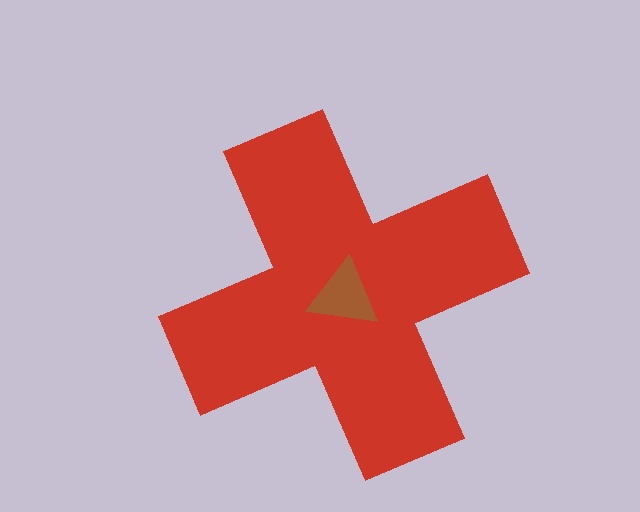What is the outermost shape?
The red cross.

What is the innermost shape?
The brown triangle.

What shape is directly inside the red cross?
The brown triangle.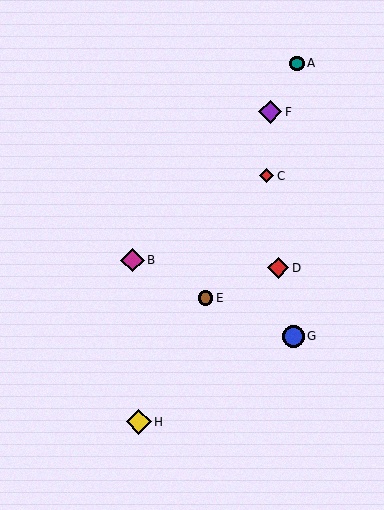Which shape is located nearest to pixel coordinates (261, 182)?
The red diamond (labeled C) at (267, 176) is nearest to that location.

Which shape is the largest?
The yellow diamond (labeled H) is the largest.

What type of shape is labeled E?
Shape E is a brown circle.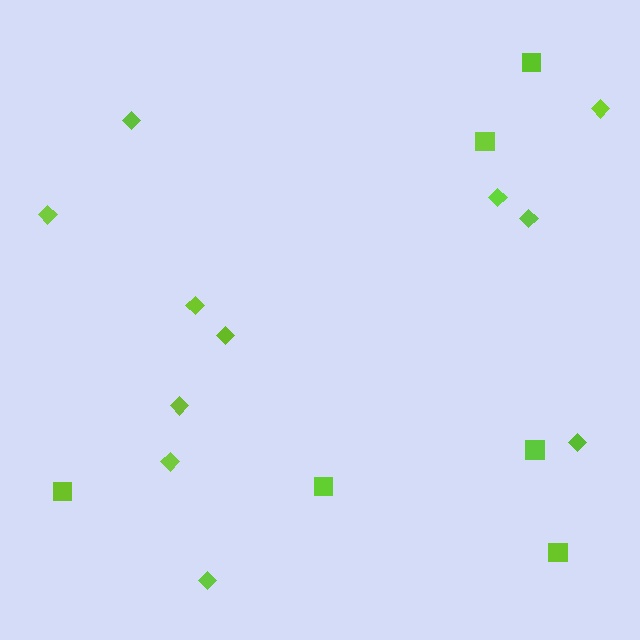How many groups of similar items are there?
There are 2 groups: one group of squares (6) and one group of diamonds (11).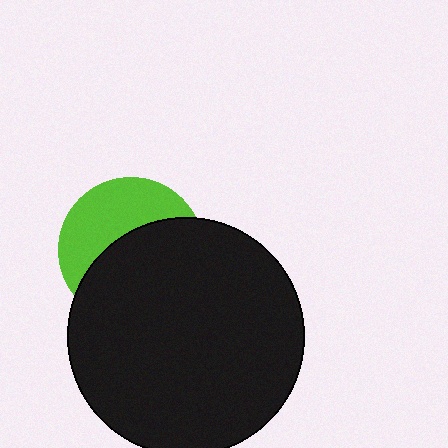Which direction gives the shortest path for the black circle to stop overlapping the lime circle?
Moving down gives the shortest separation.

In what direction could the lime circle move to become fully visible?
The lime circle could move up. That would shift it out from behind the black circle entirely.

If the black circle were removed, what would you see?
You would see the complete lime circle.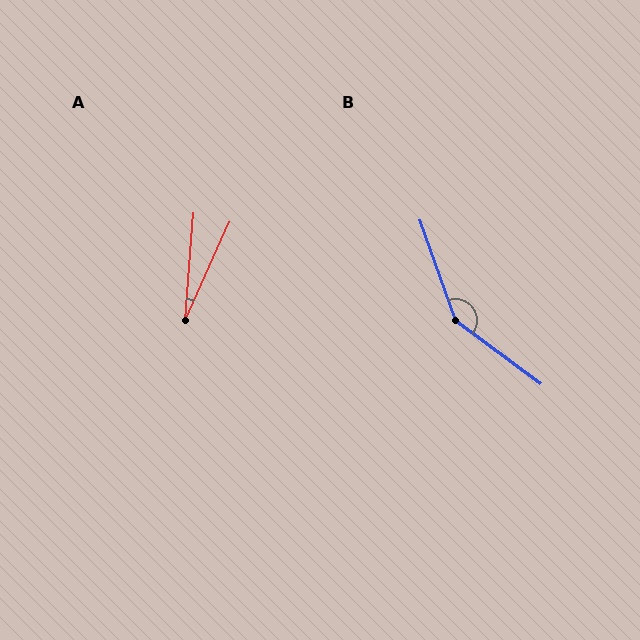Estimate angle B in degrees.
Approximately 146 degrees.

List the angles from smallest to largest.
A (20°), B (146°).